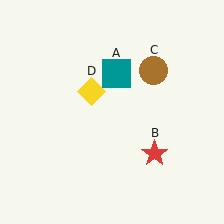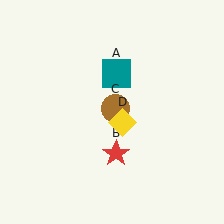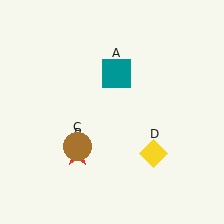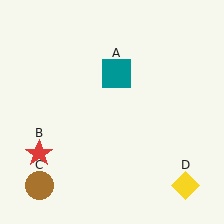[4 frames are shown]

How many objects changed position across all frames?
3 objects changed position: red star (object B), brown circle (object C), yellow diamond (object D).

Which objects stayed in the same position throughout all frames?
Teal square (object A) remained stationary.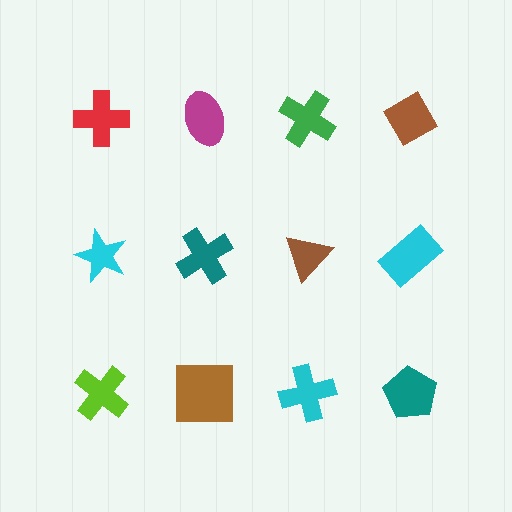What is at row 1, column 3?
A green cross.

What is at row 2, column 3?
A brown triangle.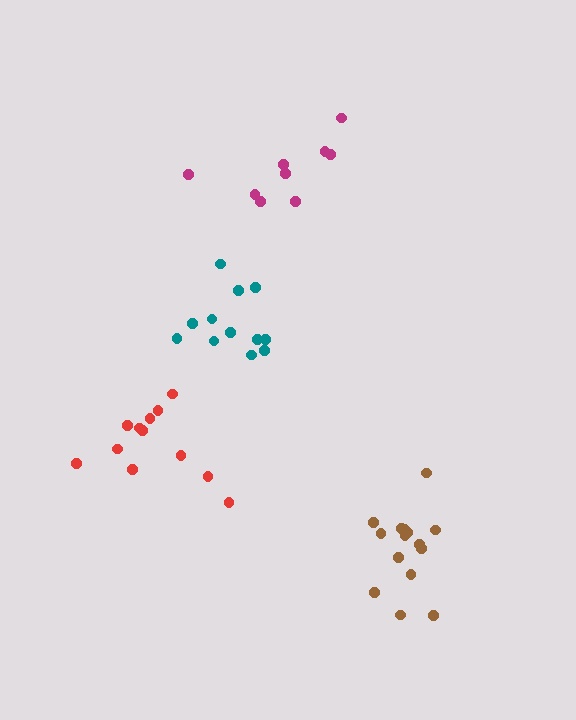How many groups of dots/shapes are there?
There are 4 groups.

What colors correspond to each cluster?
The clusters are colored: red, brown, magenta, teal.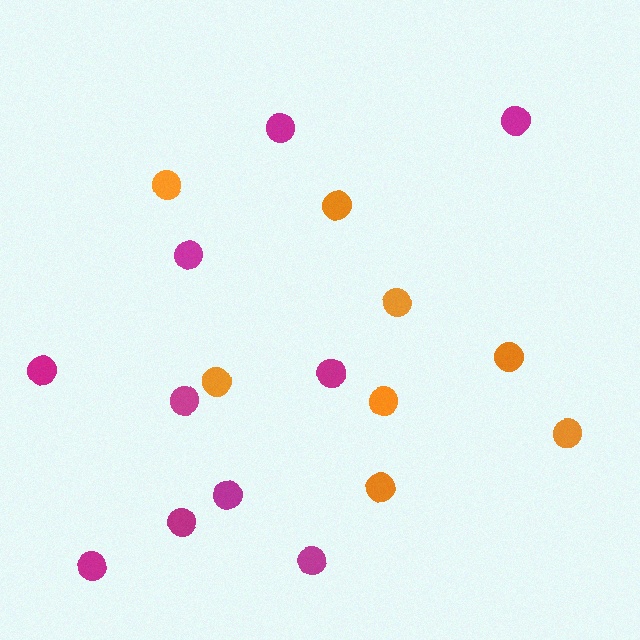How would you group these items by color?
There are 2 groups: one group of magenta circles (10) and one group of orange circles (8).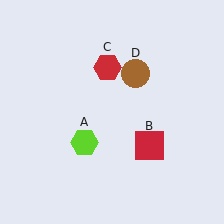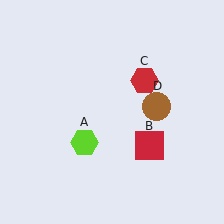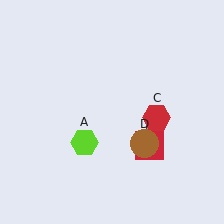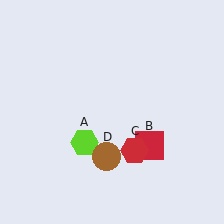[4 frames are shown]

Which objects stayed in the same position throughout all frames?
Lime hexagon (object A) and red square (object B) remained stationary.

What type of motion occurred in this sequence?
The red hexagon (object C), brown circle (object D) rotated clockwise around the center of the scene.